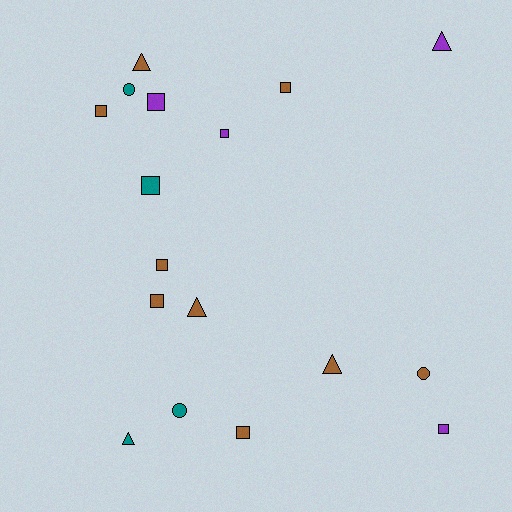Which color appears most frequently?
Brown, with 9 objects.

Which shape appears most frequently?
Square, with 9 objects.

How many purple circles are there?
There are no purple circles.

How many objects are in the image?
There are 17 objects.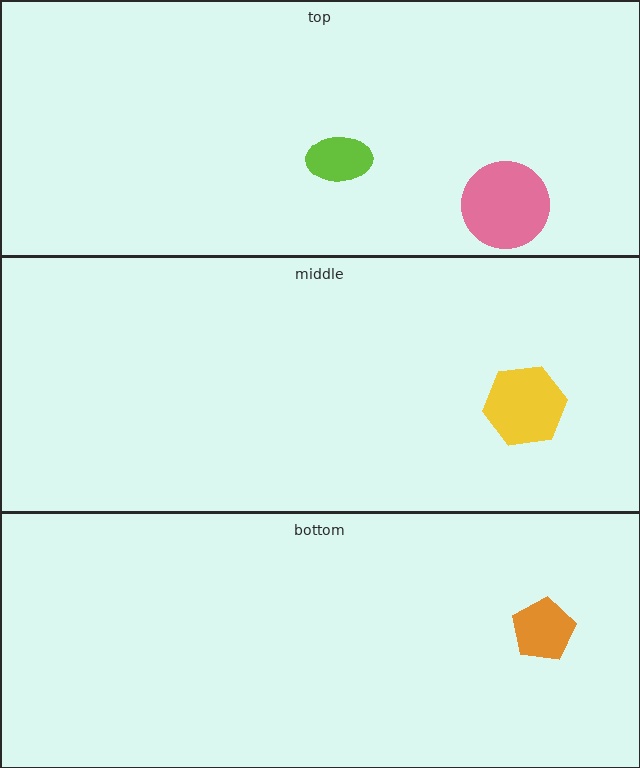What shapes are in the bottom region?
The orange pentagon.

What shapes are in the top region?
The lime ellipse, the pink circle.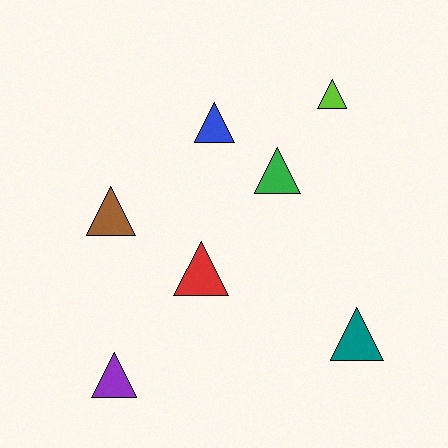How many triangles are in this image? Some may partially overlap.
There are 7 triangles.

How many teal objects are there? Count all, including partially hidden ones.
There is 1 teal object.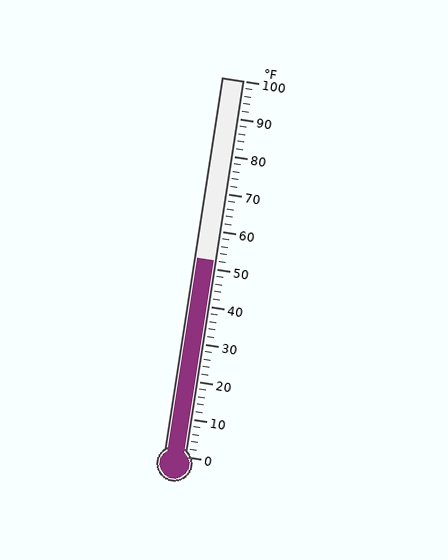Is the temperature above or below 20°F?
The temperature is above 20°F.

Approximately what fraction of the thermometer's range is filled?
The thermometer is filled to approximately 50% of its range.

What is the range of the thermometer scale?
The thermometer scale ranges from 0°F to 100°F.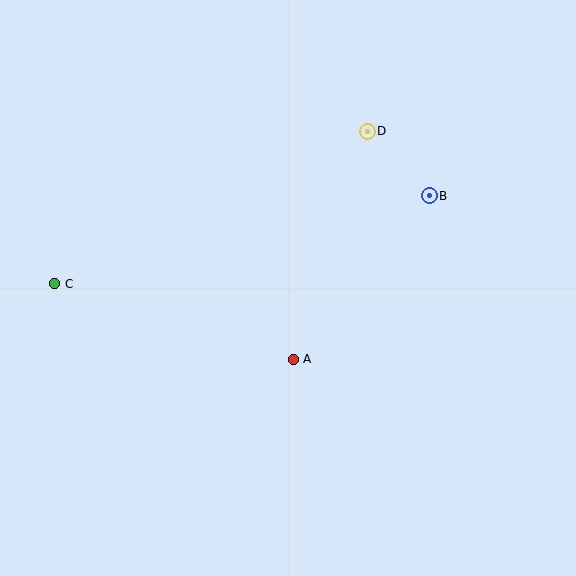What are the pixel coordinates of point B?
Point B is at (429, 196).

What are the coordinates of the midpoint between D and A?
The midpoint between D and A is at (330, 245).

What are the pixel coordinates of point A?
Point A is at (293, 359).